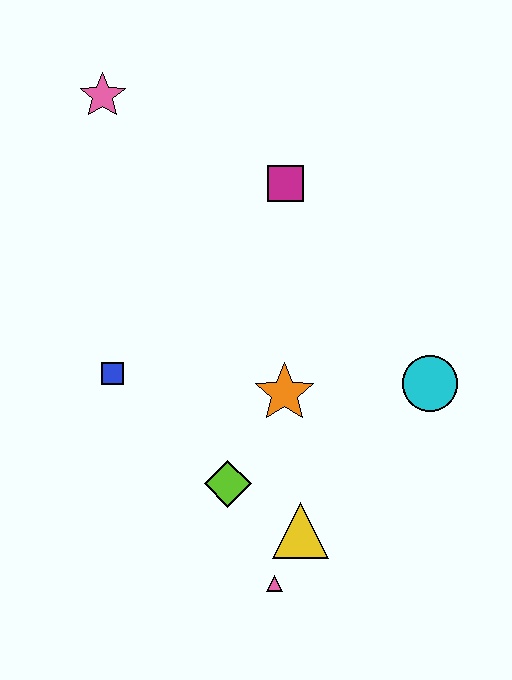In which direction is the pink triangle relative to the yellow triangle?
The pink triangle is below the yellow triangle.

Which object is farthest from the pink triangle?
The pink star is farthest from the pink triangle.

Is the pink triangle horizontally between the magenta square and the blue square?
Yes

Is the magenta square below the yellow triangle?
No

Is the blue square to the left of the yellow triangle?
Yes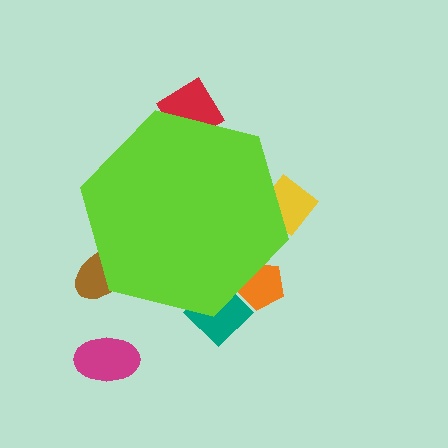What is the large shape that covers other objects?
A lime hexagon.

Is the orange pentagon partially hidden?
Yes, the orange pentagon is partially hidden behind the lime hexagon.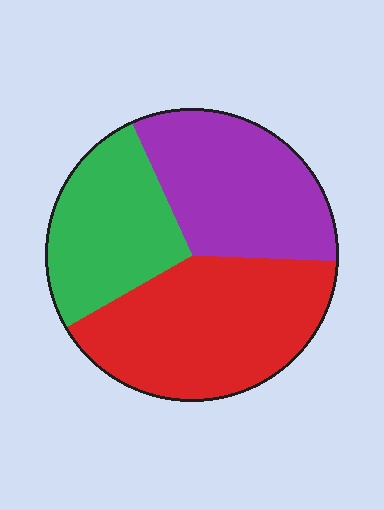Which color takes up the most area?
Red, at roughly 40%.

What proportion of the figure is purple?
Purple covers roughly 30% of the figure.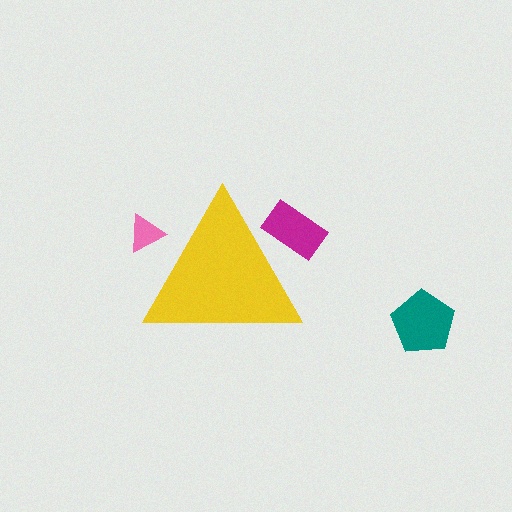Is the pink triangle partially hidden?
Yes, the pink triangle is partially hidden behind the yellow triangle.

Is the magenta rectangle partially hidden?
Yes, the magenta rectangle is partially hidden behind the yellow triangle.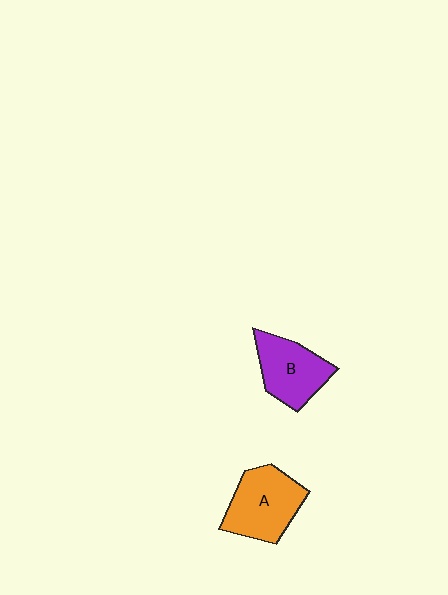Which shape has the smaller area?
Shape B (purple).